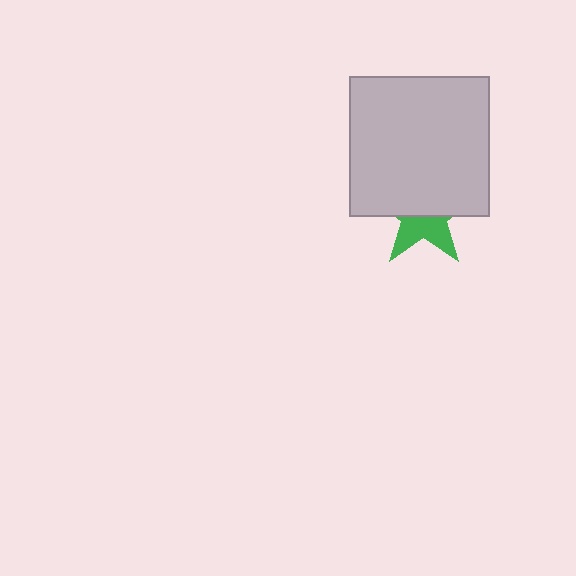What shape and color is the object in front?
The object in front is a light gray square.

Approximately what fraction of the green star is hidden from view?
Roughly 59% of the green star is hidden behind the light gray square.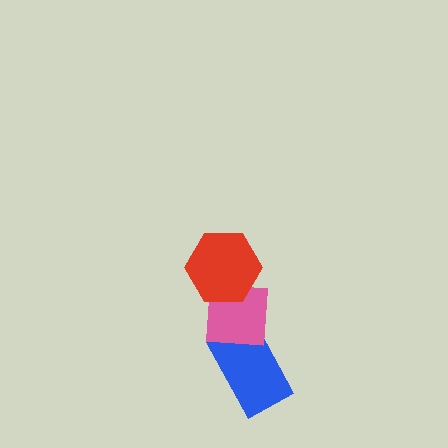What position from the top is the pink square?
The pink square is 2nd from the top.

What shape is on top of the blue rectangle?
The pink square is on top of the blue rectangle.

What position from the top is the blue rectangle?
The blue rectangle is 3rd from the top.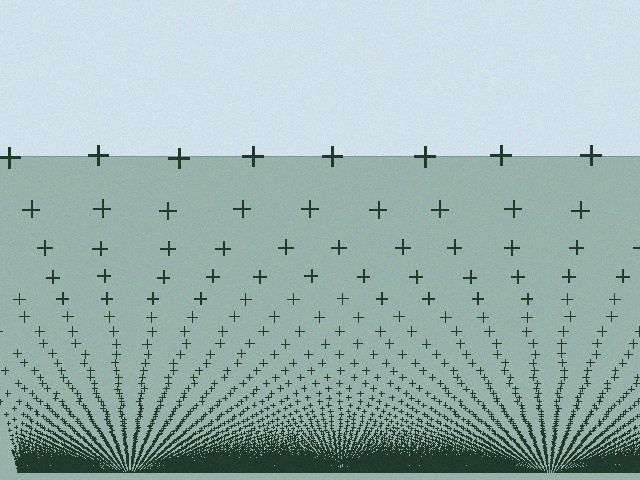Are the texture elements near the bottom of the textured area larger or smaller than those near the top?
Smaller. The gradient is inverted — elements near the bottom are smaller and denser.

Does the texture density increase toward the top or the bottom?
Density increases toward the bottom.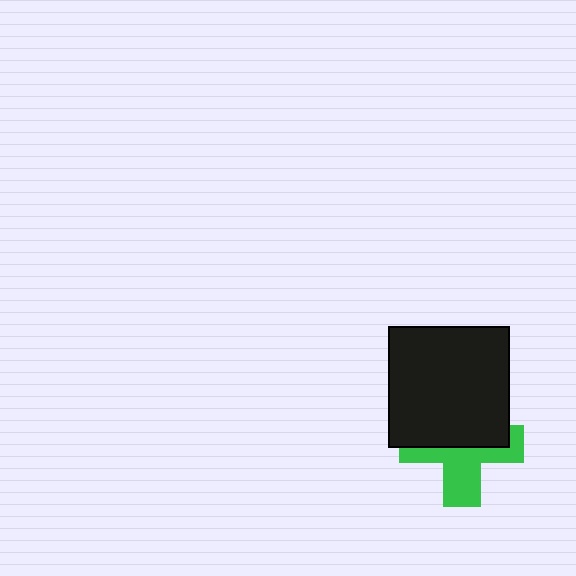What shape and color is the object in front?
The object in front is a black square.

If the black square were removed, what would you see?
You would see the complete green cross.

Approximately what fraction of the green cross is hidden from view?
Roughly 51% of the green cross is hidden behind the black square.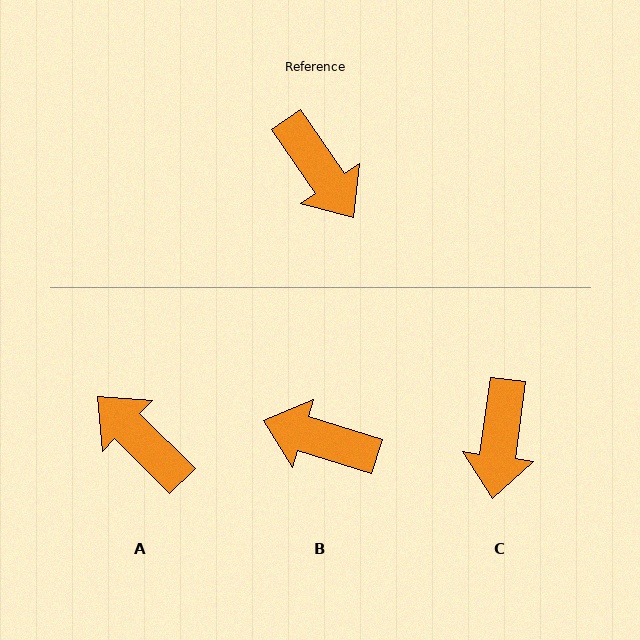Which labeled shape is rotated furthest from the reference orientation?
A, about 169 degrees away.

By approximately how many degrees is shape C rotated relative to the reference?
Approximately 42 degrees clockwise.